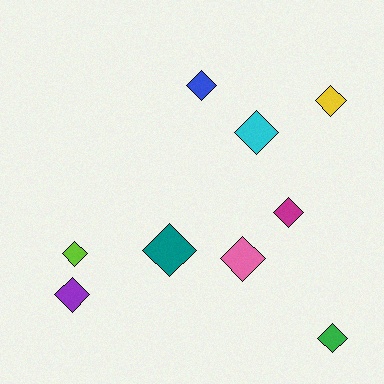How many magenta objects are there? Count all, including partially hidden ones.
There is 1 magenta object.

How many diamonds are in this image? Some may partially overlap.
There are 9 diamonds.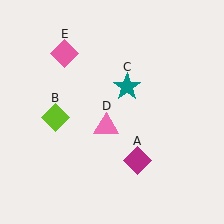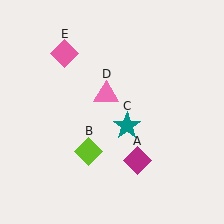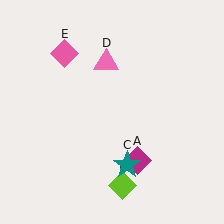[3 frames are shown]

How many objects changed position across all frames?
3 objects changed position: lime diamond (object B), teal star (object C), pink triangle (object D).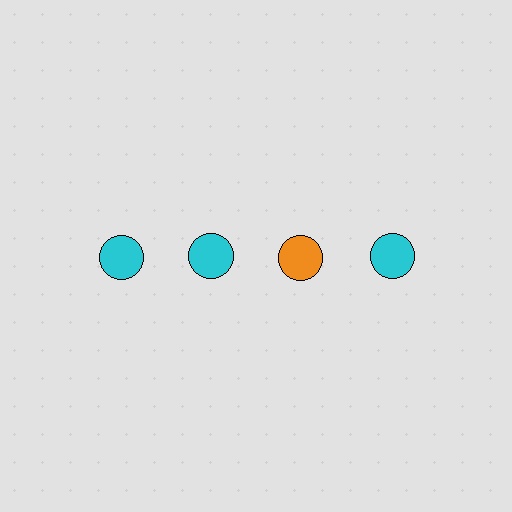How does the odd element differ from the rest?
It has a different color: orange instead of cyan.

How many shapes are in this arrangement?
There are 4 shapes arranged in a grid pattern.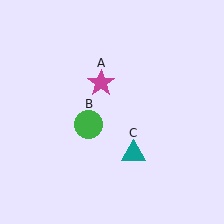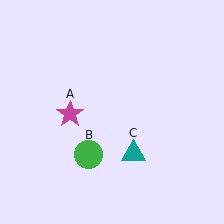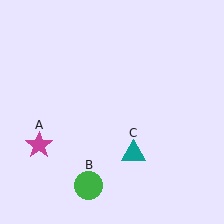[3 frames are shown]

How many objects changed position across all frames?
2 objects changed position: magenta star (object A), green circle (object B).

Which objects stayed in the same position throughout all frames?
Teal triangle (object C) remained stationary.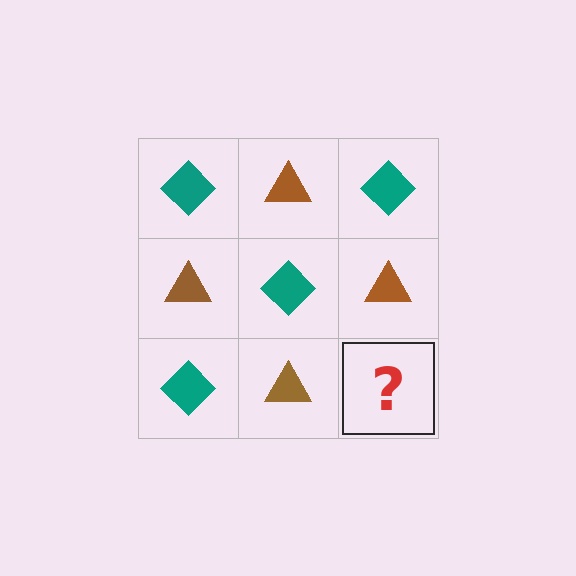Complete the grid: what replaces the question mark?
The question mark should be replaced with a teal diamond.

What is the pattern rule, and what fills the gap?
The rule is that it alternates teal diamond and brown triangle in a checkerboard pattern. The gap should be filled with a teal diamond.